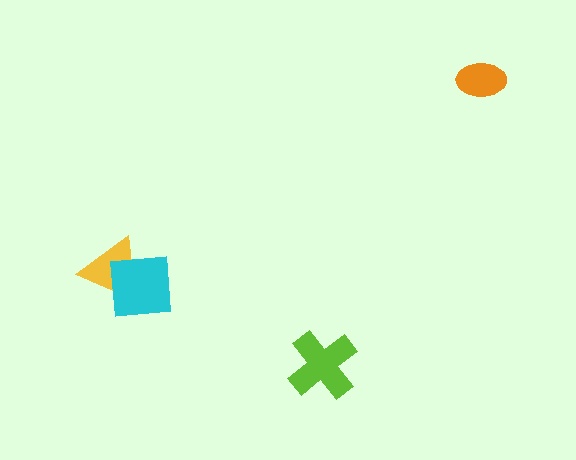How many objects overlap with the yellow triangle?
1 object overlaps with the yellow triangle.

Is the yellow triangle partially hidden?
Yes, it is partially covered by another shape.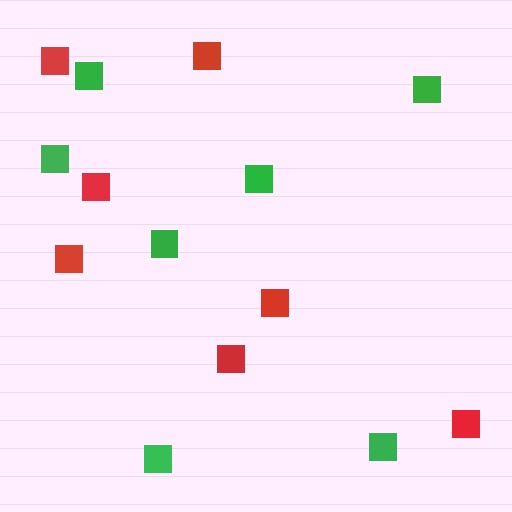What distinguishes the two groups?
There are 2 groups: one group of green squares (7) and one group of red squares (7).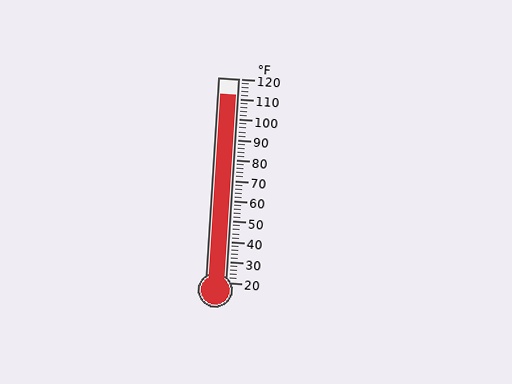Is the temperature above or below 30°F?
The temperature is above 30°F.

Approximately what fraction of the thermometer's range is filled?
The thermometer is filled to approximately 90% of its range.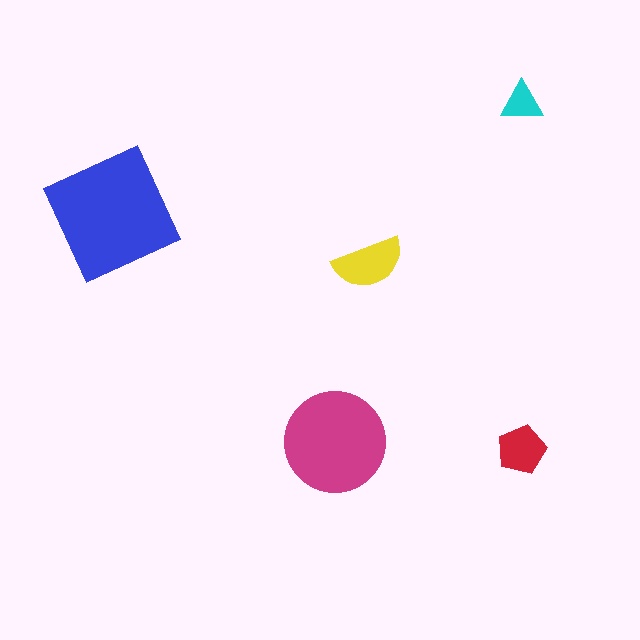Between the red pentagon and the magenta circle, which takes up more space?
The magenta circle.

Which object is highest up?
The cyan triangle is topmost.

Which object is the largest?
The blue square.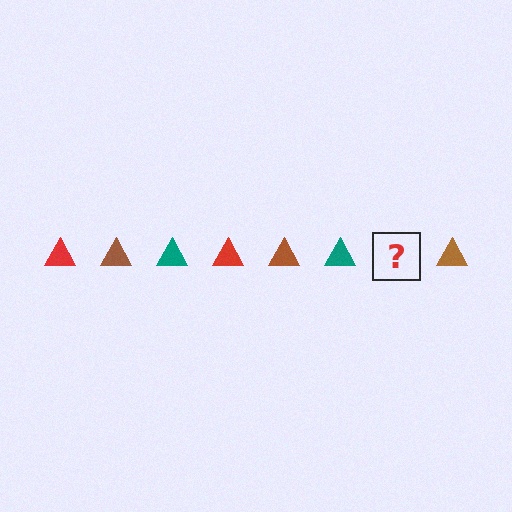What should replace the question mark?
The question mark should be replaced with a red triangle.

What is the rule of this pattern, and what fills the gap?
The rule is that the pattern cycles through red, brown, teal triangles. The gap should be filled with a red triangle.